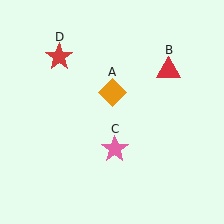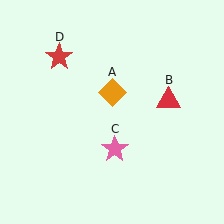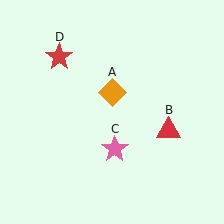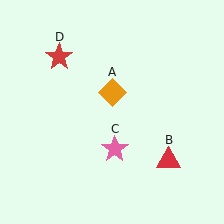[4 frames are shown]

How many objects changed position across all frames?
1 object changed position: red triangle (object B).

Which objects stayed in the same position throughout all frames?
Orange diamond (object A) and pink star (object C) and red star (object D) remained stationary.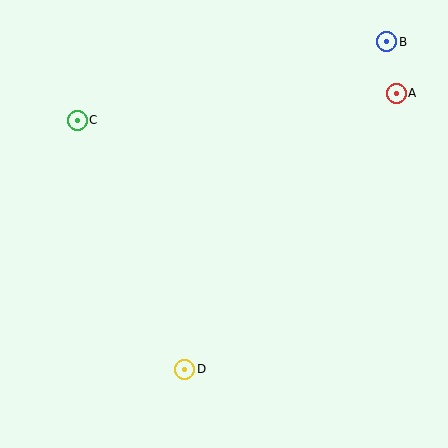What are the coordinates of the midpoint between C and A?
The midpoint between C and A is at (237, 107).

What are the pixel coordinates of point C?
Point C is at (77, 120).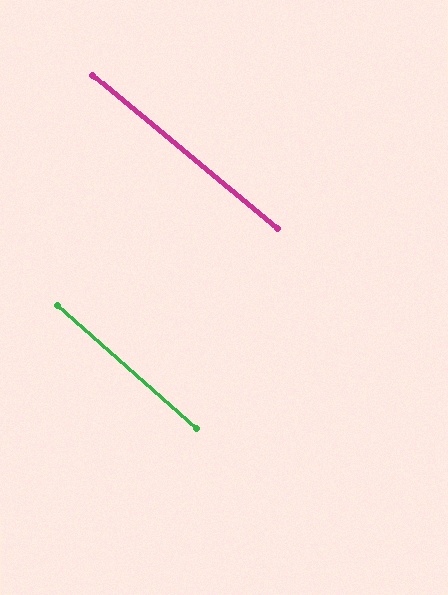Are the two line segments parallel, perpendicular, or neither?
Parallel — their directions differ by only 1.7°.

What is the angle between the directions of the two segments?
Approximately 2 degrees.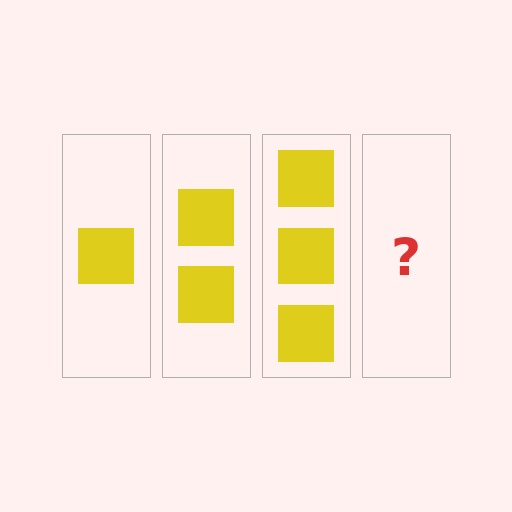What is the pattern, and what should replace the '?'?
The pattern is that each step adds one more square. The '?' should be 4 squares.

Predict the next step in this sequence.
The next step is 4 squares.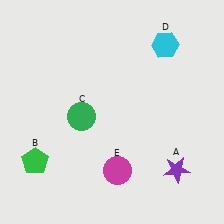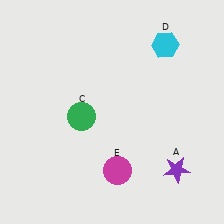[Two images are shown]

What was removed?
The green pentagon (B) was removed in Image 2.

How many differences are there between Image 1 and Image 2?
There is 1 difference between the two images.